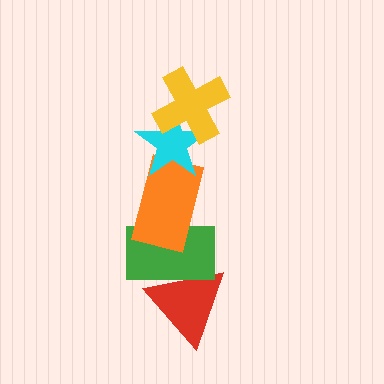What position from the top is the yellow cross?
The yellow cross is 1st from the top.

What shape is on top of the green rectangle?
The orange rectangle is on top of the green rectangle.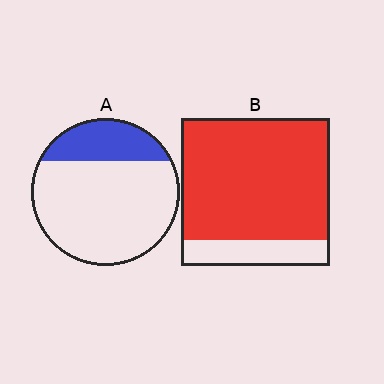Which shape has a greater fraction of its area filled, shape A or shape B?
Shape B.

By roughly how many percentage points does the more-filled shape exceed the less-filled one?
By roughly 60 percentage points (B over A).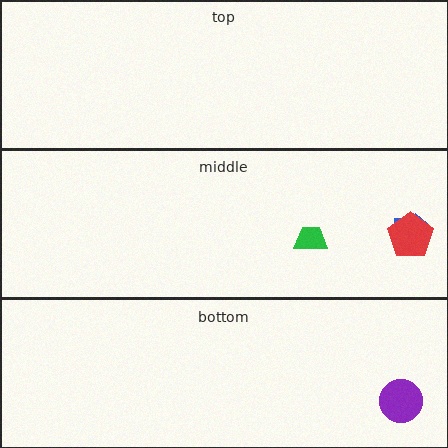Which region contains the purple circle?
The bottom region.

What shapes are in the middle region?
The green trapezoid, the blue arrow, the red pentagon.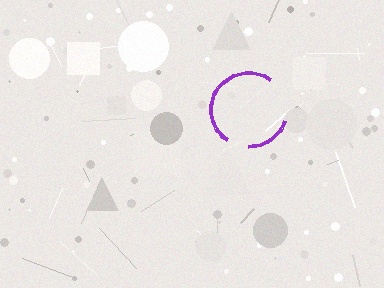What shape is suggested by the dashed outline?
The dashed outline suggests a circle.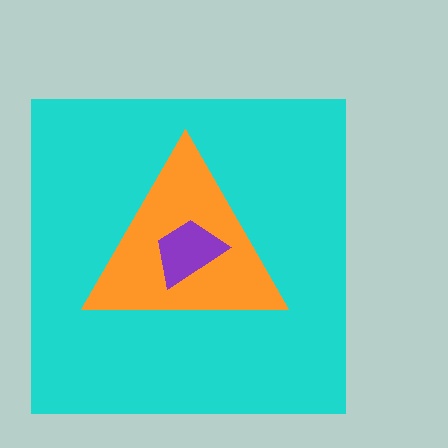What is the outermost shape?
The cyan square.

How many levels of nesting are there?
3.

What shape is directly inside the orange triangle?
The purple trapezoid.